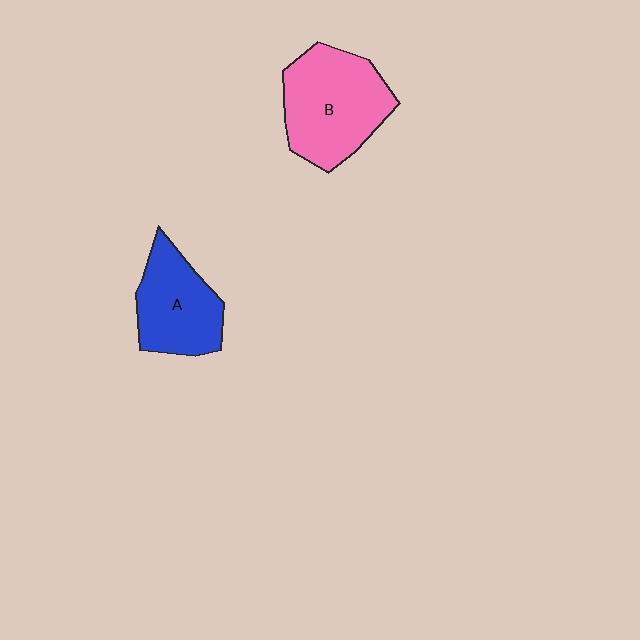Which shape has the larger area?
Shape B (pink).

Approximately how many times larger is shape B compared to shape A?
Approximately 1.3 times.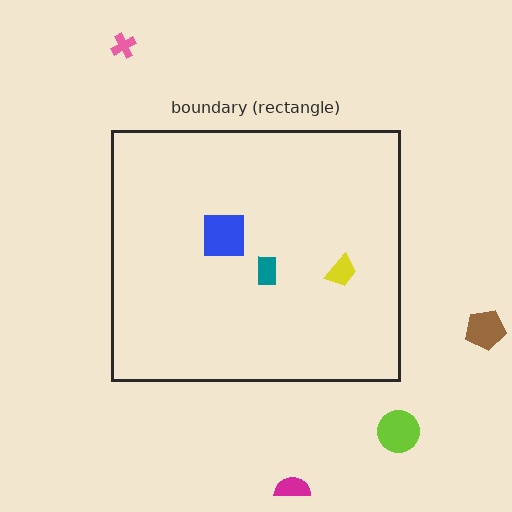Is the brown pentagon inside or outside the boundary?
Outside.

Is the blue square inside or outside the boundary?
Inside.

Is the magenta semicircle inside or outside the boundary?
Outside.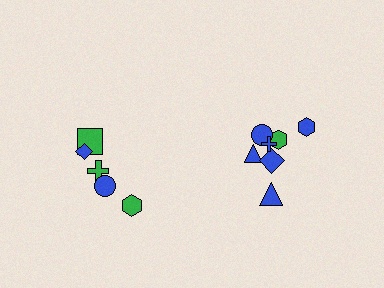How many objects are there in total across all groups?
There are 12 objects.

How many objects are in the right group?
There are 7 objects.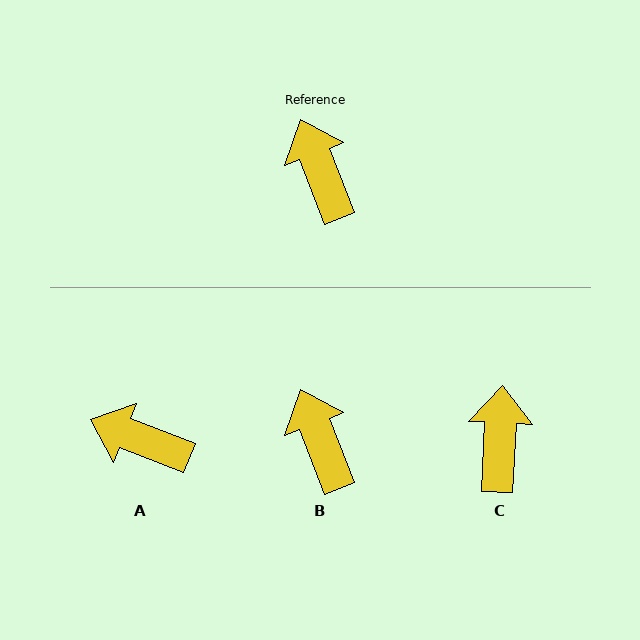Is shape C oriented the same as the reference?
No, it is off by about 25 degrees.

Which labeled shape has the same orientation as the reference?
B.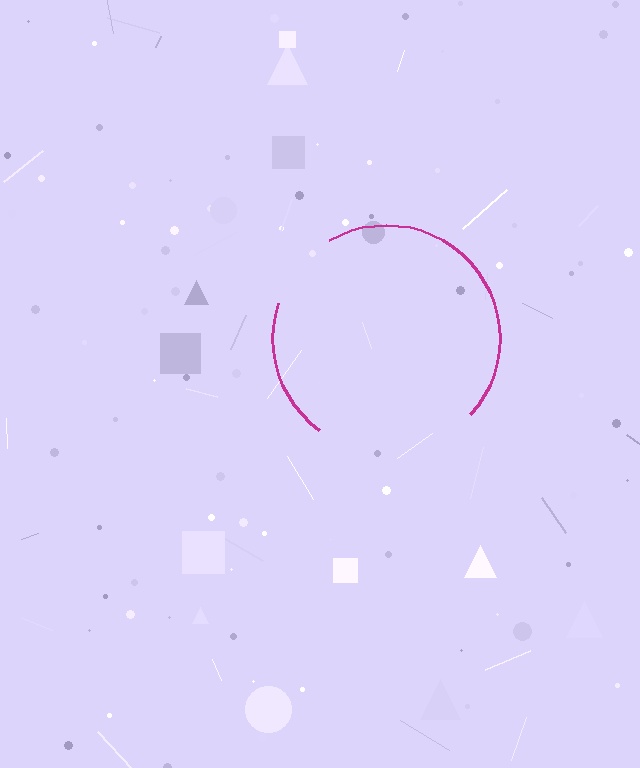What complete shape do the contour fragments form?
The contour fragments form a circle.